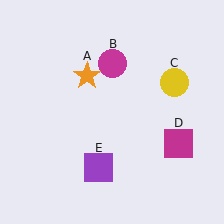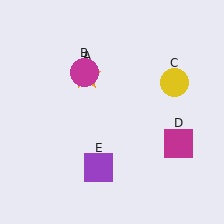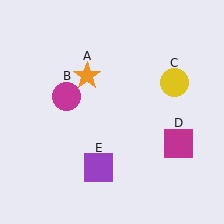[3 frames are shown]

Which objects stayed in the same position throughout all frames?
Orange star (object A) and yellow circle (object C) and magenta square (object D) and purple square (object E) remained stationary.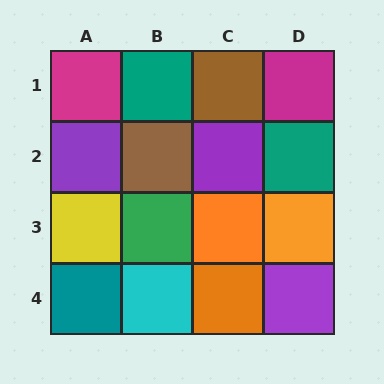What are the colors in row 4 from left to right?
Teal, cyan, orange, purple.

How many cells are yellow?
1 cell is yellow.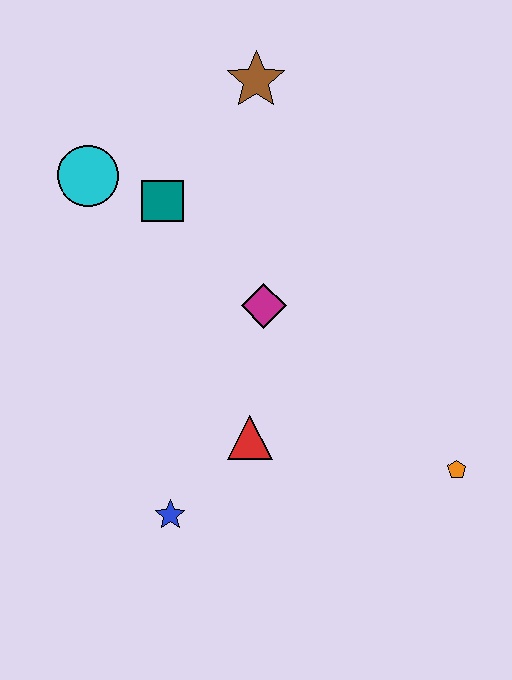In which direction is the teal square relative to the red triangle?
The teal square is above the red triangle.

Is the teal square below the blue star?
No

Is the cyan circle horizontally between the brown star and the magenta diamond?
No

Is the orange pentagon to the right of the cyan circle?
Yes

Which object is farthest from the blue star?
The brown star is farthest from the blue star.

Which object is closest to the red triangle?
The blue star is closest to the red triangle.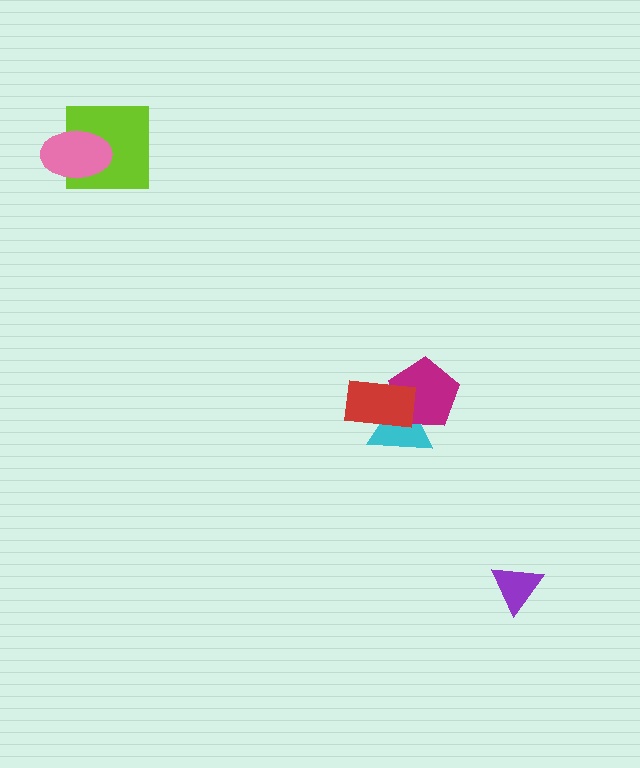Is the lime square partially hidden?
Yes, it is partially covered by another shape.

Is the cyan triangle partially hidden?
Yes, it is partially covered by another shape.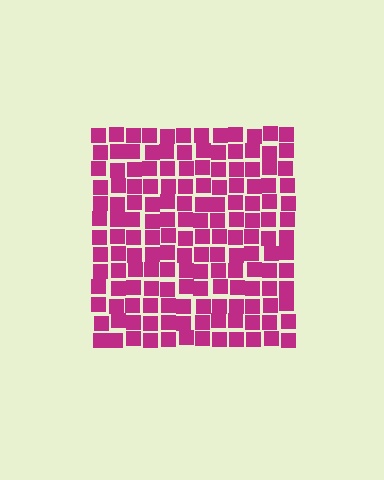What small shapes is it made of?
It is made of small squares.